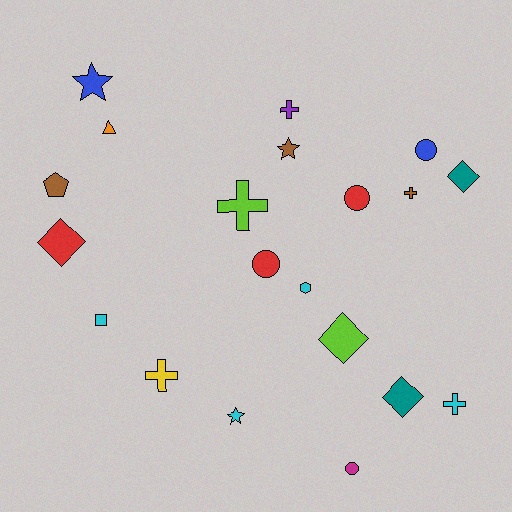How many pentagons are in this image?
There is 1 pentagon.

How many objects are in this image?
There are 20 objects.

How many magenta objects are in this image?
There is 1 magenta object.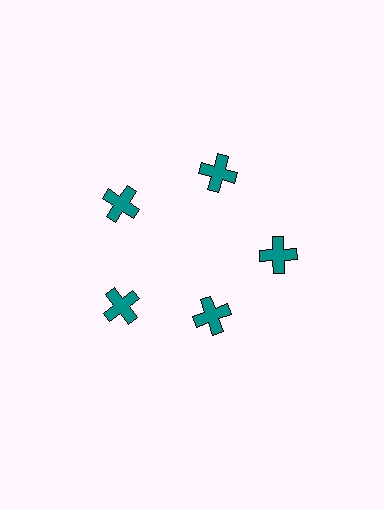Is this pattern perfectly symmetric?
No. The 5 teal crosses are arranged in a ring, but one element near the 5 o'clock position is pulled inward toward the center, breaking the 5-fold rotational symmetry.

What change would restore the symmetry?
The symmetry would be restored by moving it outward, back onto the ring so that all 5 crosses sit at equal angles and equal distance from the center.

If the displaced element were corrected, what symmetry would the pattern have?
It would have 5-fold rotational symmetry — the pattern would map onto itself every 72 degrees.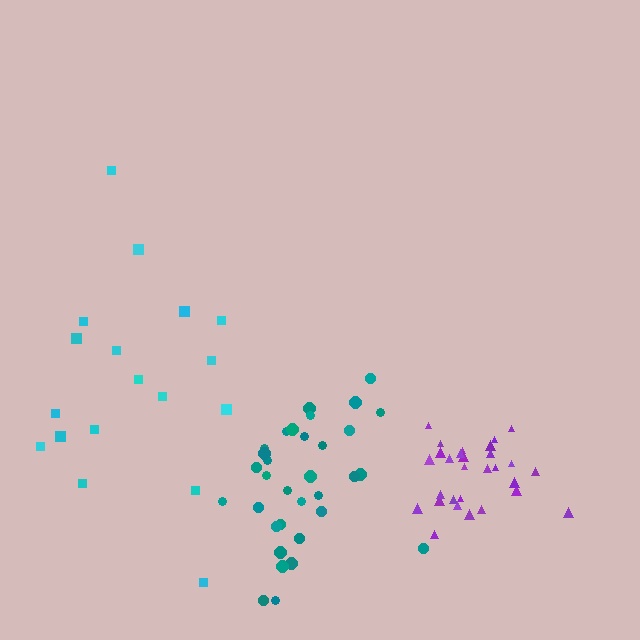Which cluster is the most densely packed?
Purple.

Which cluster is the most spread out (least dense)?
Cyan.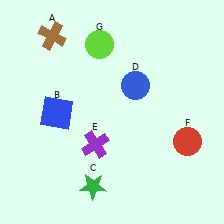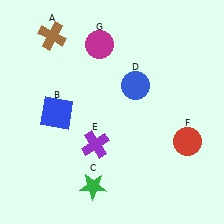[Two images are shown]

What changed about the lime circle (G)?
In Image 1, G is lime. In Image 2, it changed to magenta.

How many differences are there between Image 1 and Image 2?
There is 1 difference between the two images.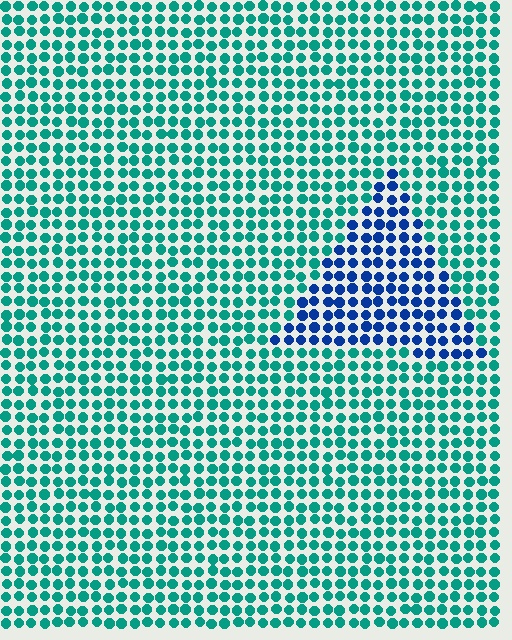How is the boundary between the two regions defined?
The boundary is defined purely by a slight shift in hue (about 51 degrees). Spacing, size, and orientation are identical on both sides.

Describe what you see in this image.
The image is filled with small teal elements in a uniform arrangement. A triangle-shaped region is visible where the elements are tinted to a slightly different hue, forming a subtle color boundary.